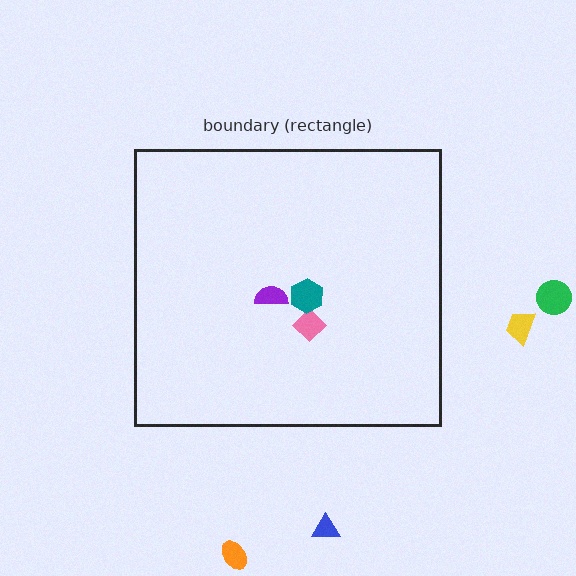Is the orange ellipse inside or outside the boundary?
Outside.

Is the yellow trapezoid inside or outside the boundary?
Outside.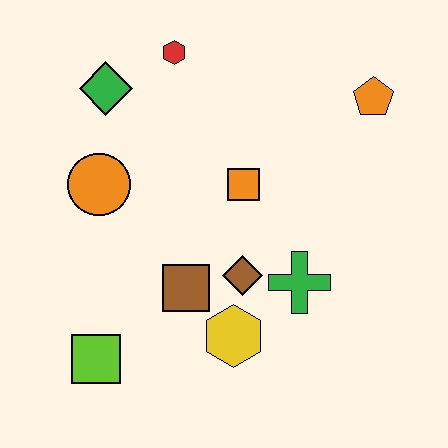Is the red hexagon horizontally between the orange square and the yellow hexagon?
No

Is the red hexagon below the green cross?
No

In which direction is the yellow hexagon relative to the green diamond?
The yellow hexagon is below the green diamond.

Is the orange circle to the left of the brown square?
Yes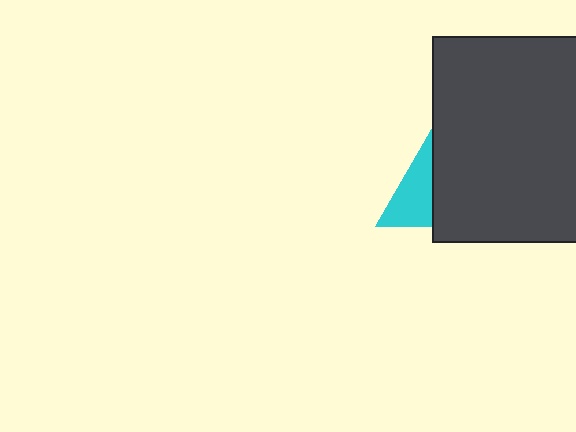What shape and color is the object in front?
The object in front is a dark gray square.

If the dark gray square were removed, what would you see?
You would see the complete cyan triangle.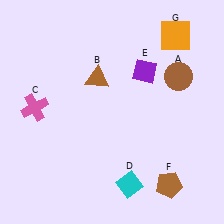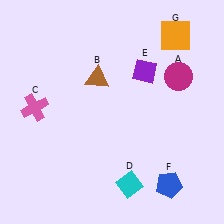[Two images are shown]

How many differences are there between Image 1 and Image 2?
There are 2 differences between the two images.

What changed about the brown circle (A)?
In Image 1, A is brown. In Image 2, it changed to magenta.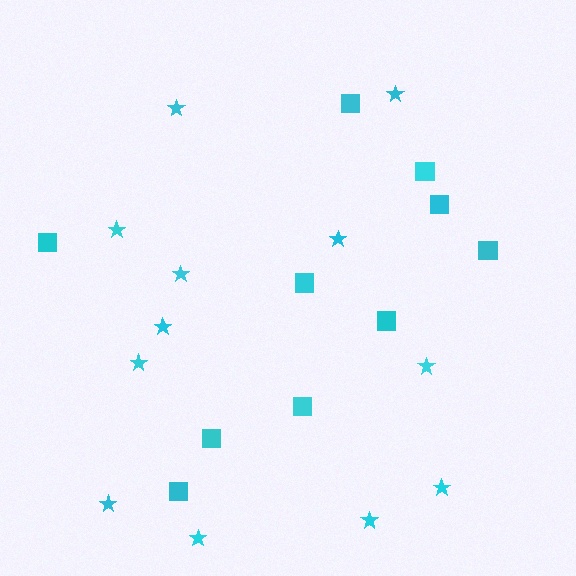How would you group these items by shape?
There are 2 groups: one group of stars (12) and one group of squares (10).